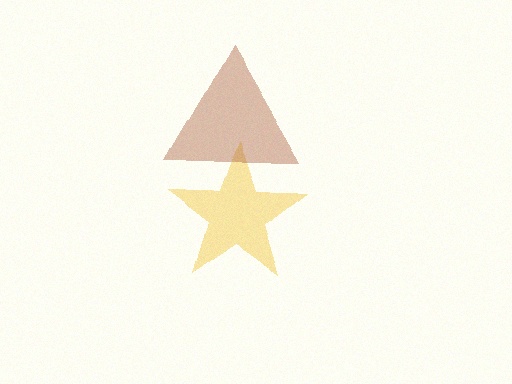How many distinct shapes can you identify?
There are 2 distinct shapes: a yellow star, a brown triangle.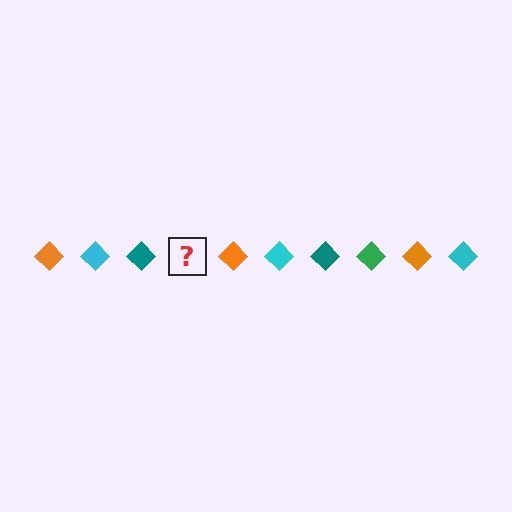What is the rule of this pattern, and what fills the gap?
The rule is that the pattern cycles through orange, cyan, teal, green diamonds. The gap should be filled with a green diamond.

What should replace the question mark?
The question mark should be replaced with a green diamond.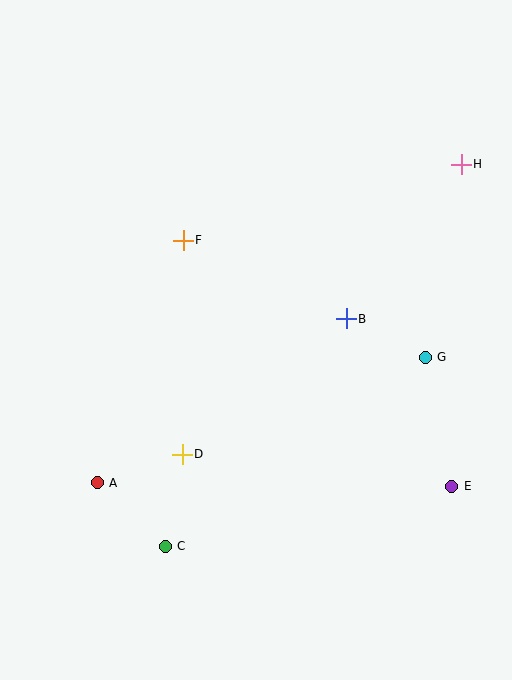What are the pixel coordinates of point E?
Point E is at (452, 486).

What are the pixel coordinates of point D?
Point D is at (182, 454).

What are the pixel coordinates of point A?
Point A is at (97, 483).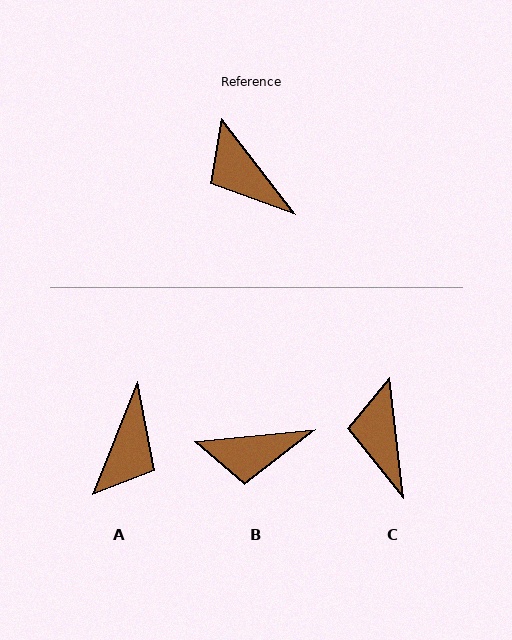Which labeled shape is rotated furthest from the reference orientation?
A, about 120 degrees away.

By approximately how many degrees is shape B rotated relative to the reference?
Approximately 58 degrees counter-clockwise.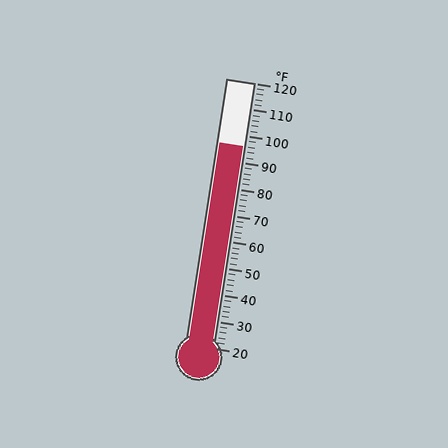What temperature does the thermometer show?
The thermometer shows approximately 96°F.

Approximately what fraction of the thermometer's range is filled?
The thermometer is filled to approximately 75% of its range.